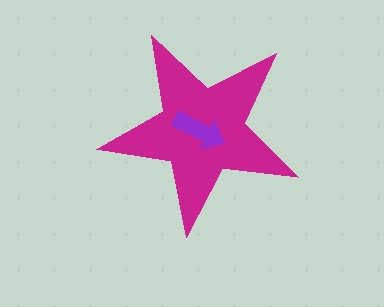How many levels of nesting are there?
2.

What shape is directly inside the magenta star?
The purple arrow.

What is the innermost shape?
The purple arrow.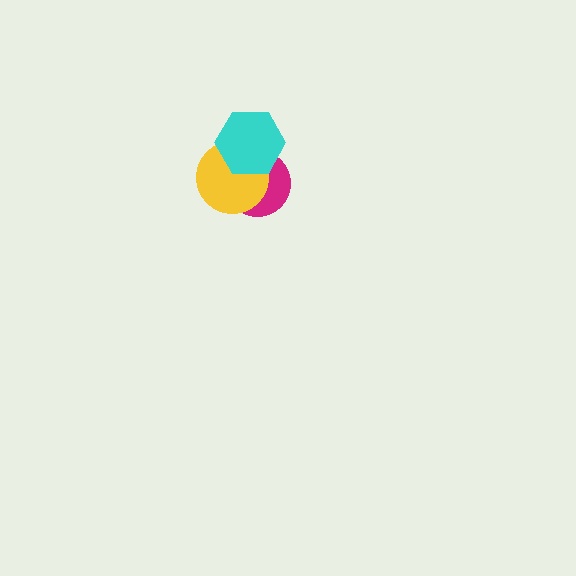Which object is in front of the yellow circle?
The cyan hexagon is in front of the yellow circle.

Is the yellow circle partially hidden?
Yes, it is partially covered by another shape.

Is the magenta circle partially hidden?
Yes, it is partially covered by another shape.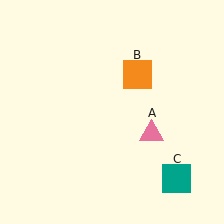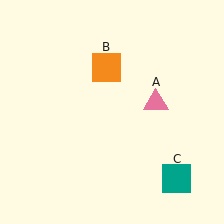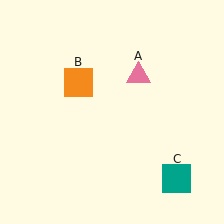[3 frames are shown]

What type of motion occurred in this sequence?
The pink triangle (object A), orange square (object B) rotated counterclockwise around the center of the scene.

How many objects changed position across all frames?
2 objects changed position: pink triangle (object A), orange square (object B).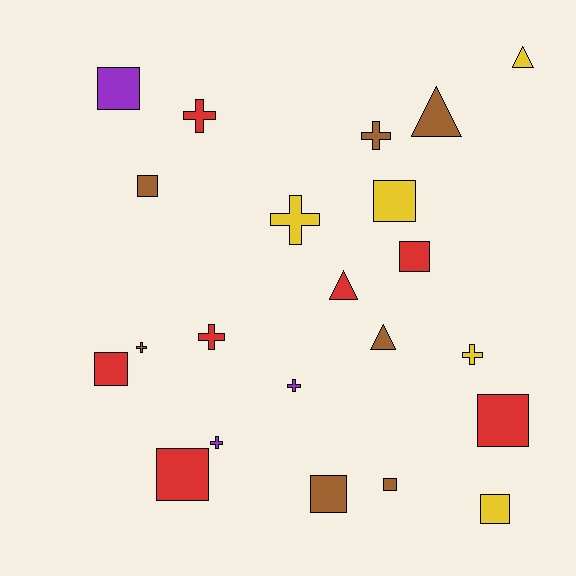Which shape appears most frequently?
Square, with 10 objects.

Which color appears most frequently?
Red, with 7 objects.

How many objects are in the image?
There are 22 objects.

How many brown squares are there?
There are 3 brown squares.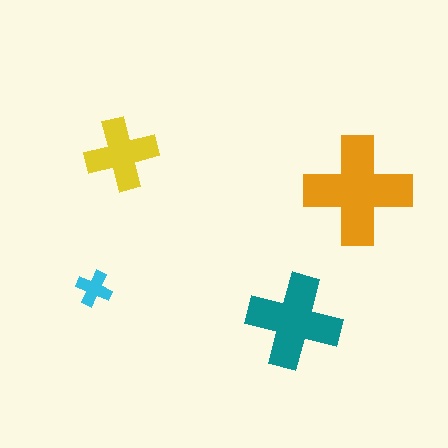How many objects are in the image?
There are 4 objects in the image.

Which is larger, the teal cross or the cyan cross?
The teal one.